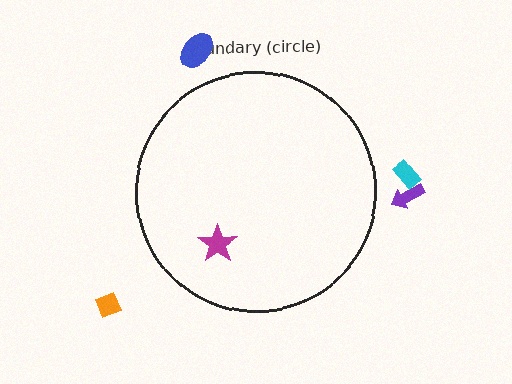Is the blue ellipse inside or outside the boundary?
Outside.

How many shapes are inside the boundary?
1 inside, 4 outside.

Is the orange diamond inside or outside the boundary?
Outside.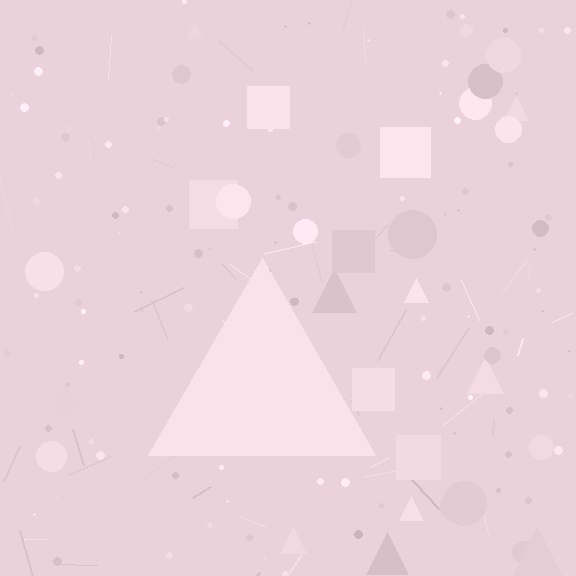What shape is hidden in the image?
A triangle is hidden in the image.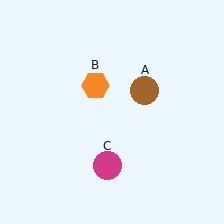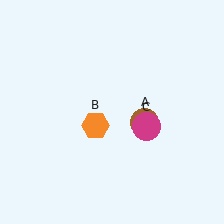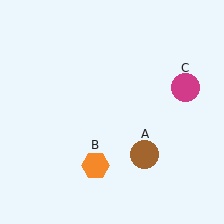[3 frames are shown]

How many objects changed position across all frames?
3 objects changed position: brown circle (object A), orange hexagon (object B), magenta circle (object C).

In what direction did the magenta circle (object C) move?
The magenta circle (object C) moved up and to the right.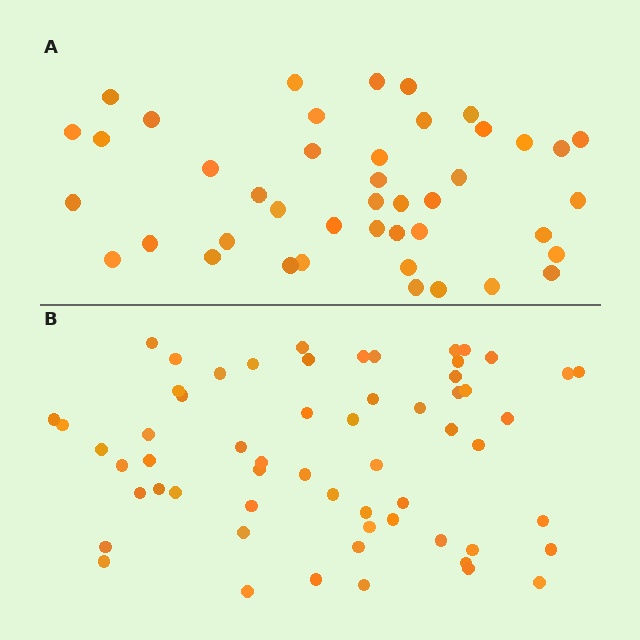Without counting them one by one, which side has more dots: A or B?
Region B (the bottom region) has more dots.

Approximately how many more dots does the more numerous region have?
Region B has approximately 15 more dots than region A.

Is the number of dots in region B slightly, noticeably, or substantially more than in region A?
Region B has noticeably more, but not dramatically so. The ratio is roughly 1.4 to 1.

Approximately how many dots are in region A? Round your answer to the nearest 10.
About 40 dots. (The exact count is 43, which rounds to 40.)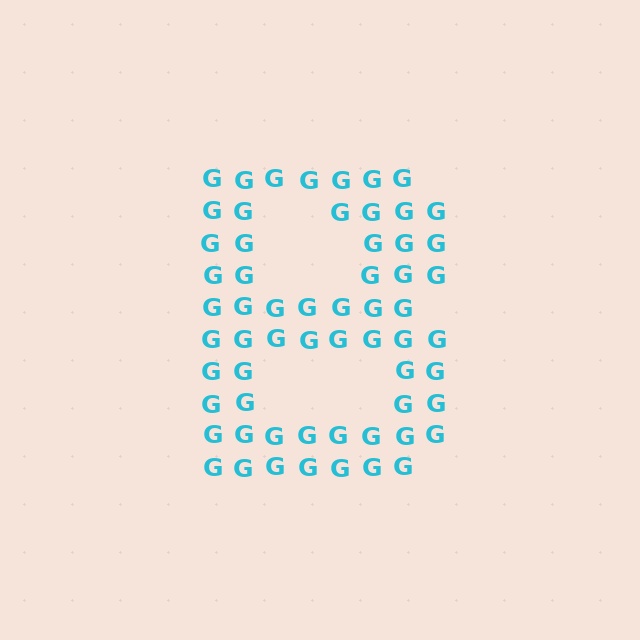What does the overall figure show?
The overall figure shows the letter B.